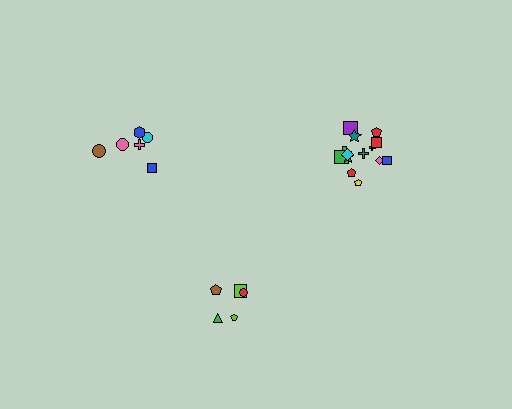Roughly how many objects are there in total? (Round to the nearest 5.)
Roughly 25 objects in total.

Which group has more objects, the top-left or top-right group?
The top-right group.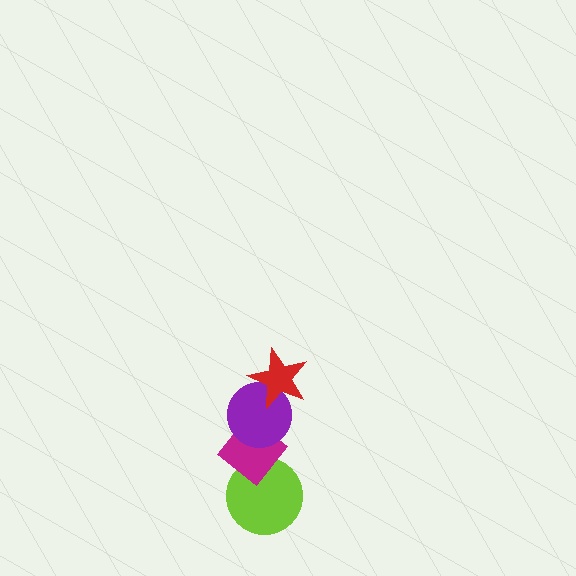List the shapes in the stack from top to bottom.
From top to bottom: the red star, the purple circle, the magenta diamond, the lime circle.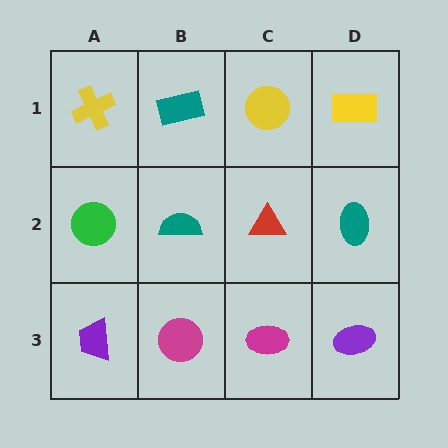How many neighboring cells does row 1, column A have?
2.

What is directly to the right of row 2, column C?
A teal ellipse.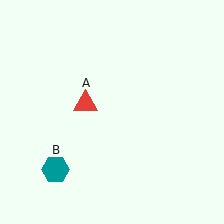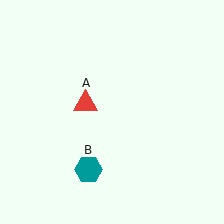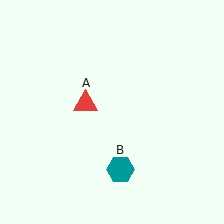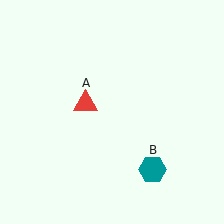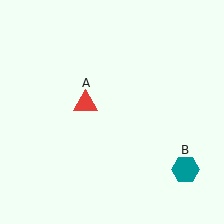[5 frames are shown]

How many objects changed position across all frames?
1 object changed position: teal hexagon (object B).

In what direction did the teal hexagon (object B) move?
The teal hexagon (object B) moved right.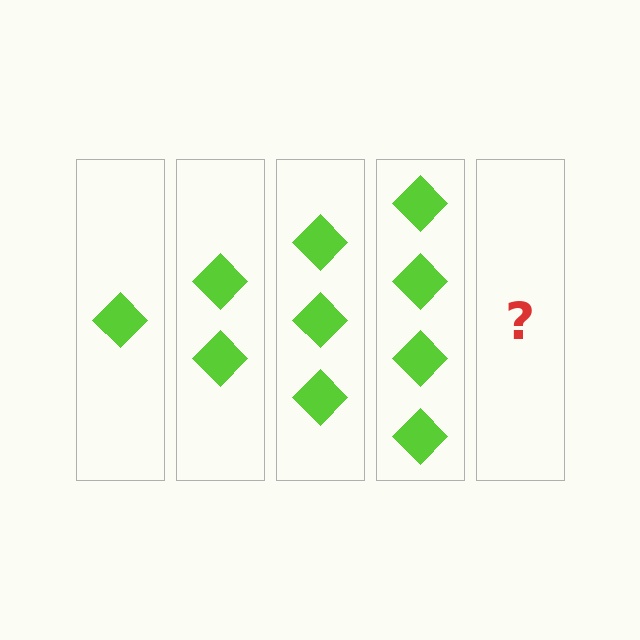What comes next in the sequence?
The next element should be 5 diamonds.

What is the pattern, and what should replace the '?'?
The pattern is that each step adds one more diamond. The '?' should be 5 diamonds.